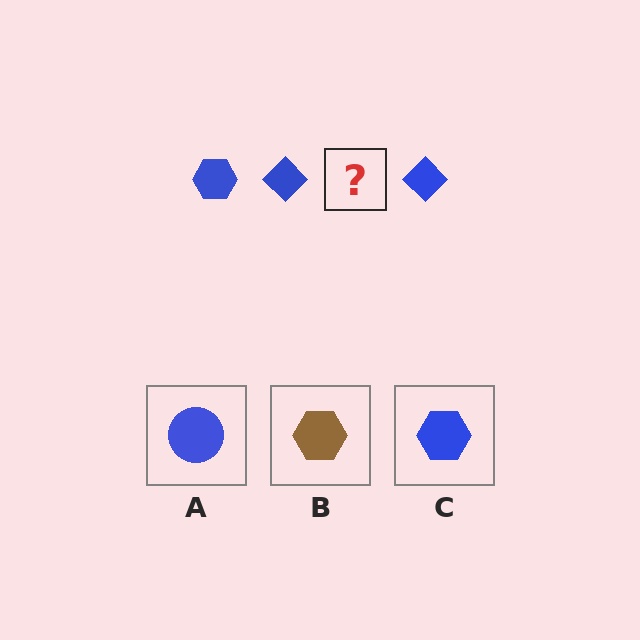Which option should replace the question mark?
Option C.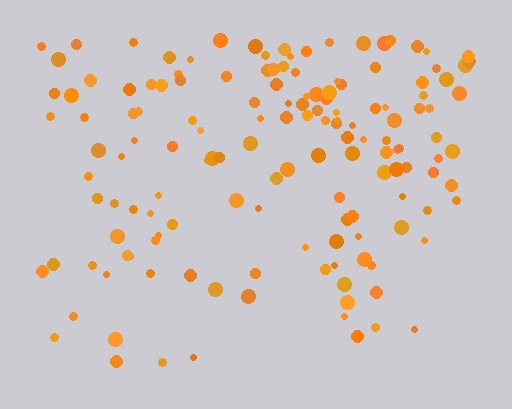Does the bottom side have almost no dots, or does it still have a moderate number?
Still a moderate number, just noticeably fewer than the top.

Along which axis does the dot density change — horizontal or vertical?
Vertical.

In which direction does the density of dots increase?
From bottom to top, with the top side densest.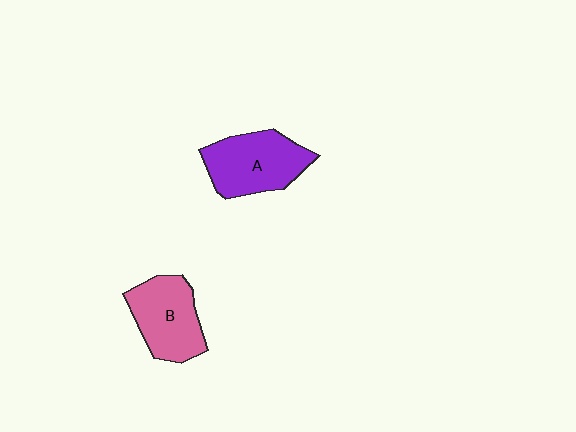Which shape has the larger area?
Shape A (purple).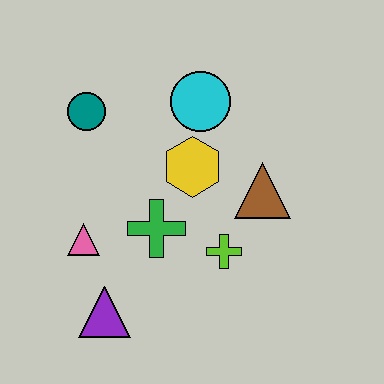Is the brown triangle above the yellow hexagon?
No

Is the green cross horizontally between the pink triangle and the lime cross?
Yes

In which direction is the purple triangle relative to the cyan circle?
The purple triangle is below the cyan circle.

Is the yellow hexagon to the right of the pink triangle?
Yes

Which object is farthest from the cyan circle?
The purple triangle is farthest from the cyan circle.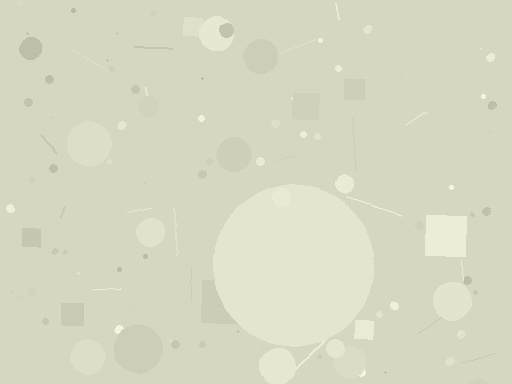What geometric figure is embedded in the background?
A circle is embedded in the background.